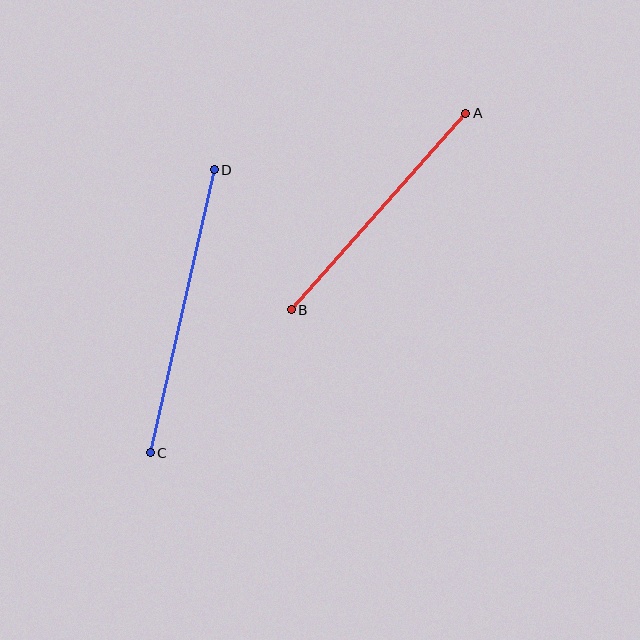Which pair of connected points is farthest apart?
Points C and D are farthest apart.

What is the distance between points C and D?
The distance is approximately 290 pixels.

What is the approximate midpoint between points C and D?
The midpoint is at approximately (182, 311) pixels.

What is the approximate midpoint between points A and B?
The midpoint is at approximately (379, 212) pixels.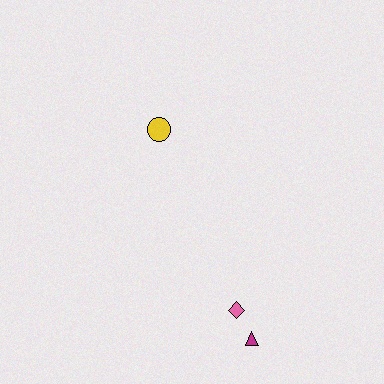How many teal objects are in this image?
There are no teal objects.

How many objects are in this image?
There are 3 objects.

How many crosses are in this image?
There are no crosses.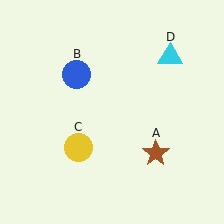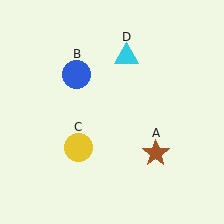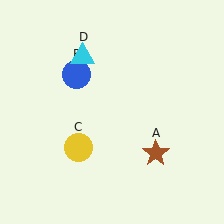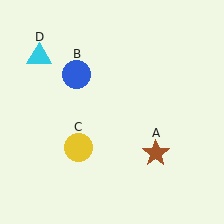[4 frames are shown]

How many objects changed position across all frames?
1 object changed position: cyan triangle (object D).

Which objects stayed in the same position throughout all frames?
Brown star (object A) and blue circle (object B) and yellow circle (object C) remained stationary.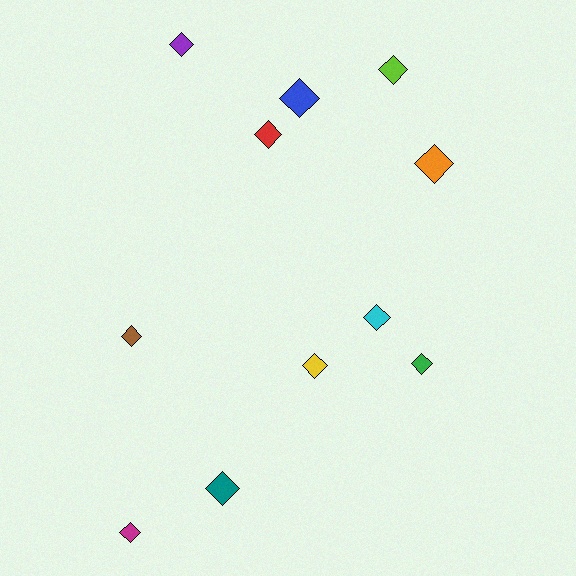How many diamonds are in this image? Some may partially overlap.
There are 11 diamonds.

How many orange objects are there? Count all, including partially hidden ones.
There is 1 orange object.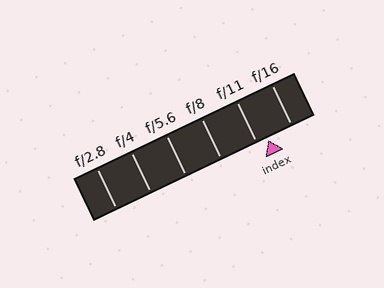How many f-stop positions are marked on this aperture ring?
There are 6 f-stop positions marked.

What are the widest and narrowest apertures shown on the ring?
The widest aperture shown is f/2.8 and the narrowest is f/16.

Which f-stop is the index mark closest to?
The index mark is closest to f/11.